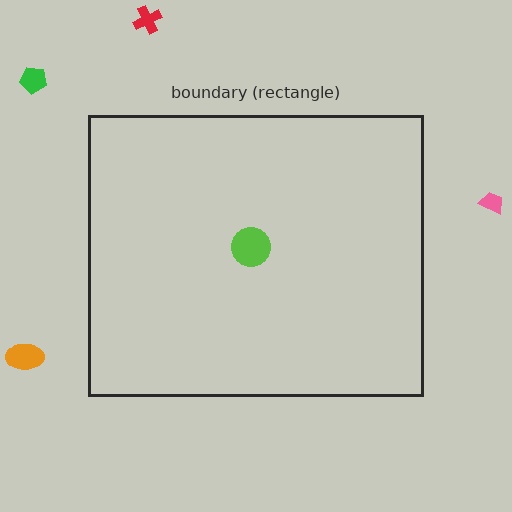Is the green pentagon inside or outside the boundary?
Outside.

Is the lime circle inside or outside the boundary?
Inside.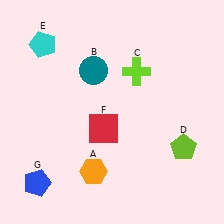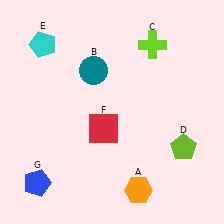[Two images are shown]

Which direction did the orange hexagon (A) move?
The orange hexagon (A) moved right.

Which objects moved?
The objects that moved are: the orange hexagon (A), the lime cross (C).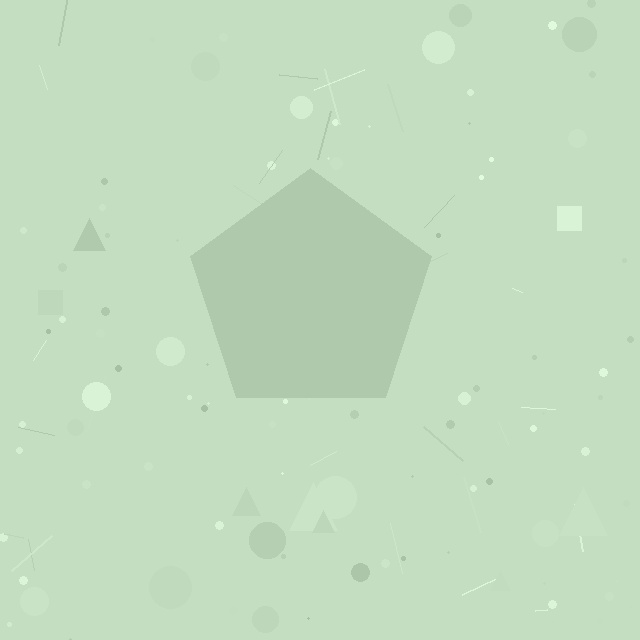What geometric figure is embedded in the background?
A pentagon is embedded in the background.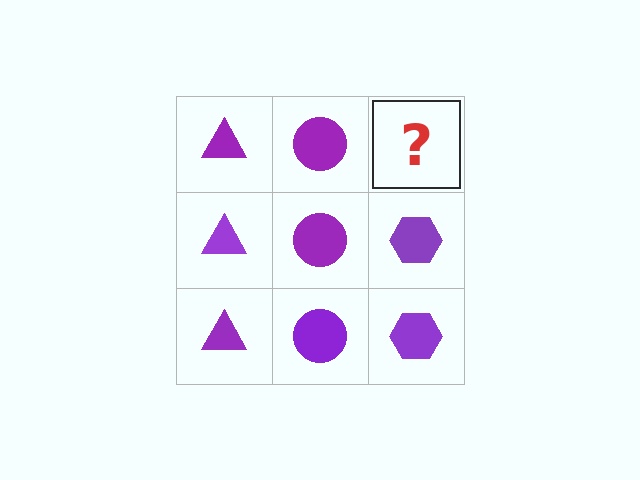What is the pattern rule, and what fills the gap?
The rule is that each column has a consistent shape. The gap should be filled with a purple hexagon.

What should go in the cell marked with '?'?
The missing cell should contain a purple hexagon.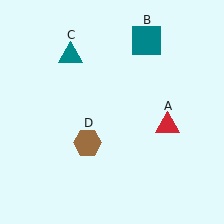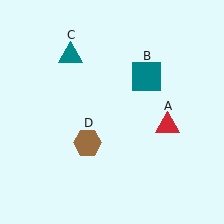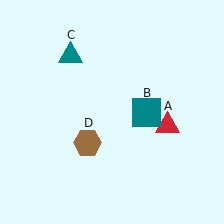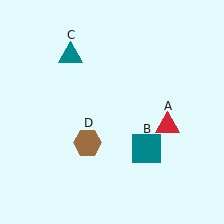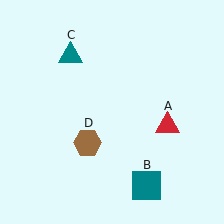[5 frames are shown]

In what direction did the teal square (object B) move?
The teal square (object B) moved down.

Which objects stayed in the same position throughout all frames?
Red triangle (object A) and teal triangle (object C) and brown hexagon (object D) remained stationary.